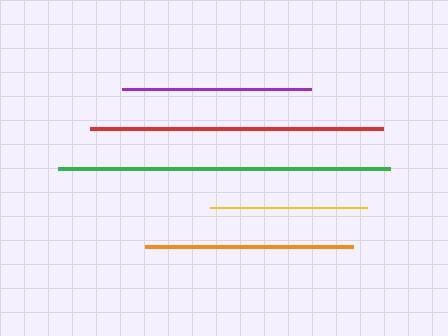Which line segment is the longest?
The green line is the longest at approximately 332 pixels.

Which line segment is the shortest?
The yellow line is the shortest at approximately 157 pixels.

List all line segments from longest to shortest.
From longest to shortest: green, red, orange, purple, yellow.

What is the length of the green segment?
The green segment is approximately 332 pixels long.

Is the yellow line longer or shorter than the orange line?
The orange line is longer than the yellow line.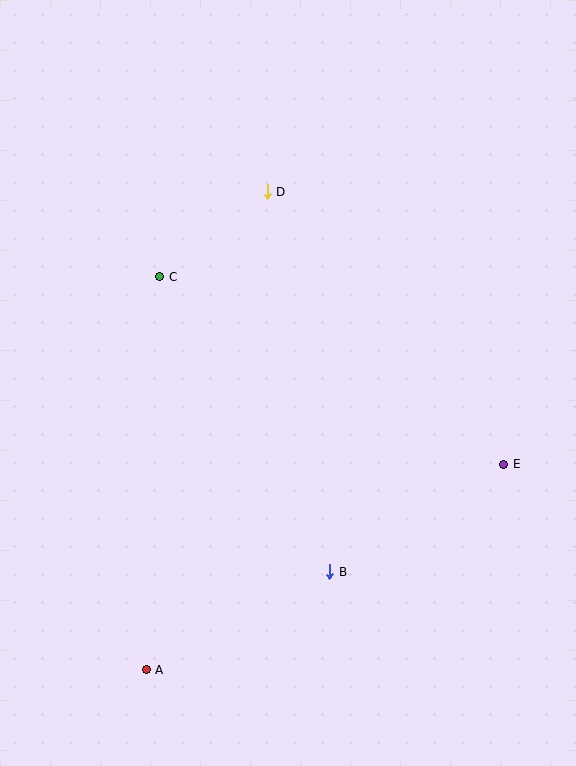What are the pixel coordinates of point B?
Point B is at (330, 572).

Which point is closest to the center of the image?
Point C at (160, 277) is closest to the center.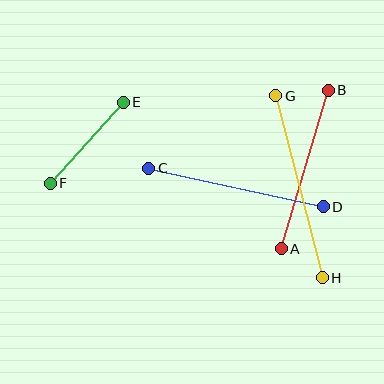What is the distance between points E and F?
The distance is approximately 109 pixels.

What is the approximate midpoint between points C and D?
The midpoint is at approximately (236, 188) pixels.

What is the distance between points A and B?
The distance is approximately 165 pixels.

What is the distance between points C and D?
The distance is approximately 179 pixels.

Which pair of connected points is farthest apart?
Points G and H are farthest apart.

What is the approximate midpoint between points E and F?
The midpoint is at approximately (87, 143) pixels.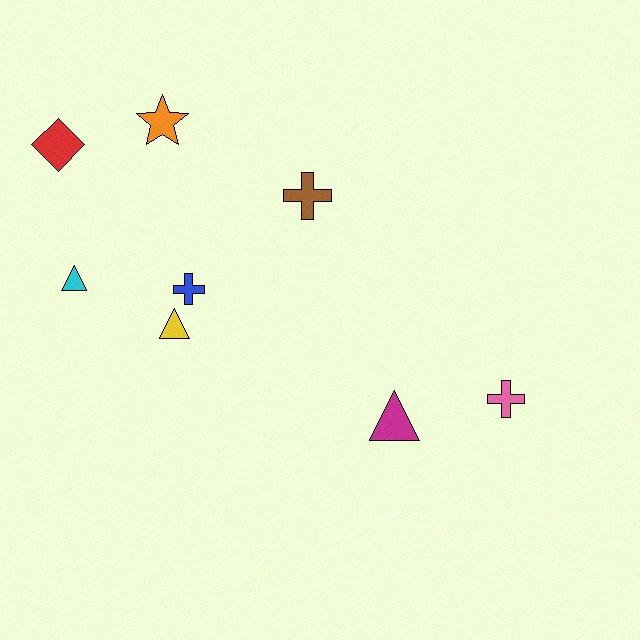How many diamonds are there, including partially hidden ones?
There is 1 diamond.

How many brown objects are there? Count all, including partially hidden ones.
There is 1 brown object.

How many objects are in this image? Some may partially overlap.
There are 8 objects.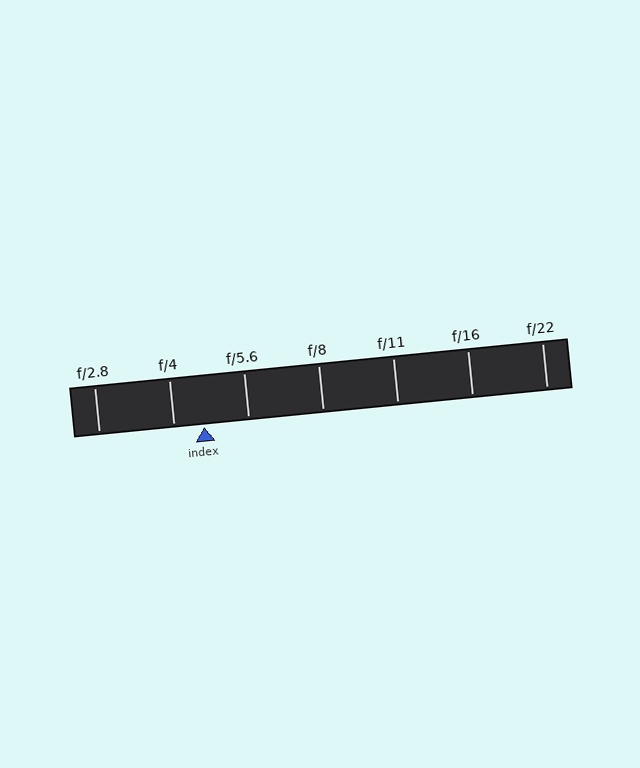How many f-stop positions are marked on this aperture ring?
There are 7 f-stop positions marked.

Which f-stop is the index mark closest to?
The index mark is closest to f/4.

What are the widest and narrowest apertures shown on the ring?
The widest aperture shown is f/2.8 and the narrowest is f/22.